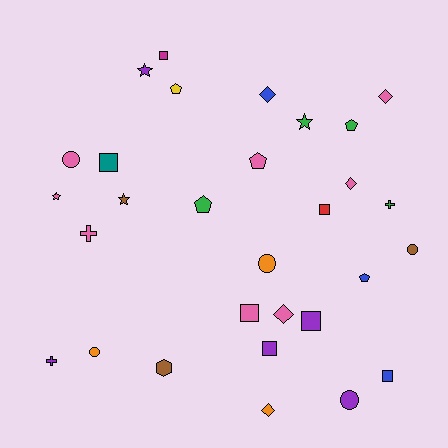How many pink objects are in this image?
There are 8 pink objects.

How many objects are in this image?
There are 30 objects.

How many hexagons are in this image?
There is 1 hexagon.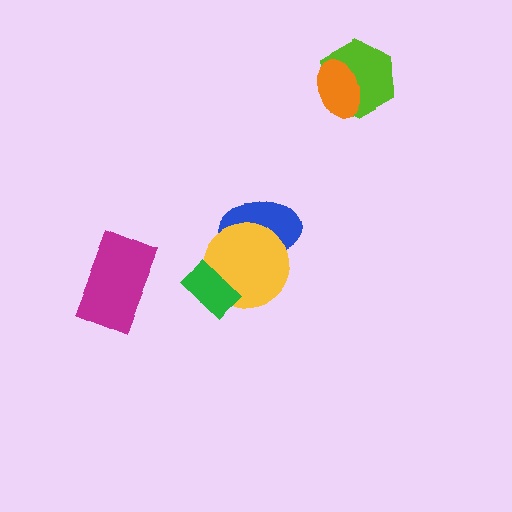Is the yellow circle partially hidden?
Yes, it is partially covered by another shape.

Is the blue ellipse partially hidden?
Yes, it is partially covered by another shape.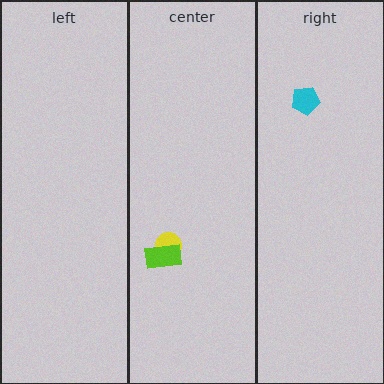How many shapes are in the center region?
2.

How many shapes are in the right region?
1.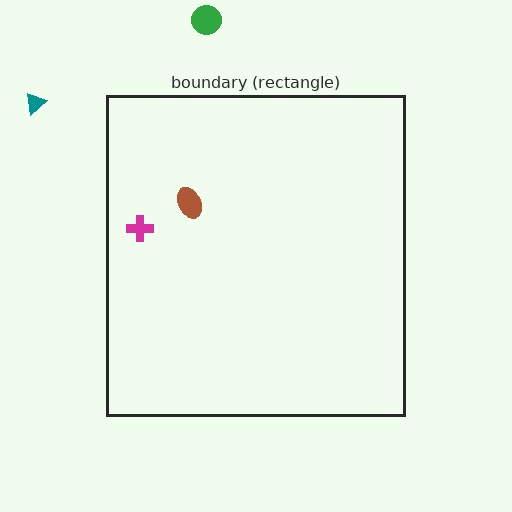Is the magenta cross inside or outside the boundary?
Inside.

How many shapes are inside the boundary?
2 inside, 2 outside.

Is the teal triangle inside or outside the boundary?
Outside.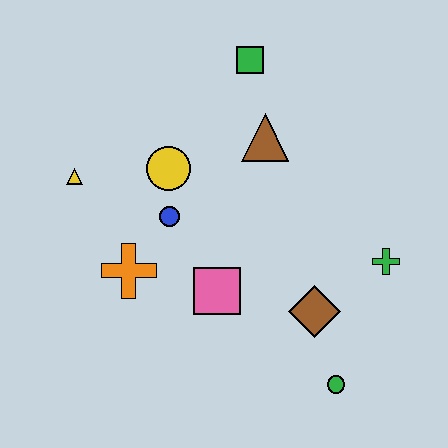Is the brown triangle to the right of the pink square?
Yes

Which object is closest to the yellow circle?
The blue circle is closest to the yellow circle.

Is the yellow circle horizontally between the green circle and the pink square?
No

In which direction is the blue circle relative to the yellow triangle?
The blue circle is to the right of the yellow triangle.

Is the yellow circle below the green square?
Yes